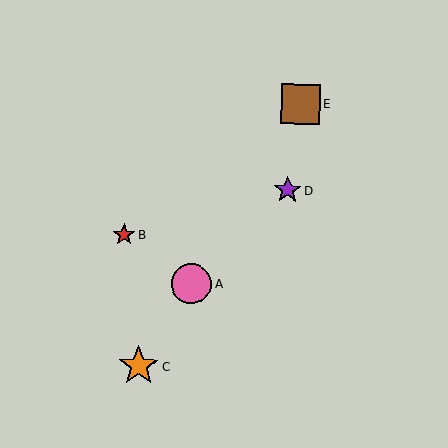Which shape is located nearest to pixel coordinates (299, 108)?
The brown square (labeled E) at (301, 104) is nearest to that location.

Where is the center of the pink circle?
The center of the pink circle is at (191, 284).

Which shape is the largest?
The orange star (labeled C) is the largest.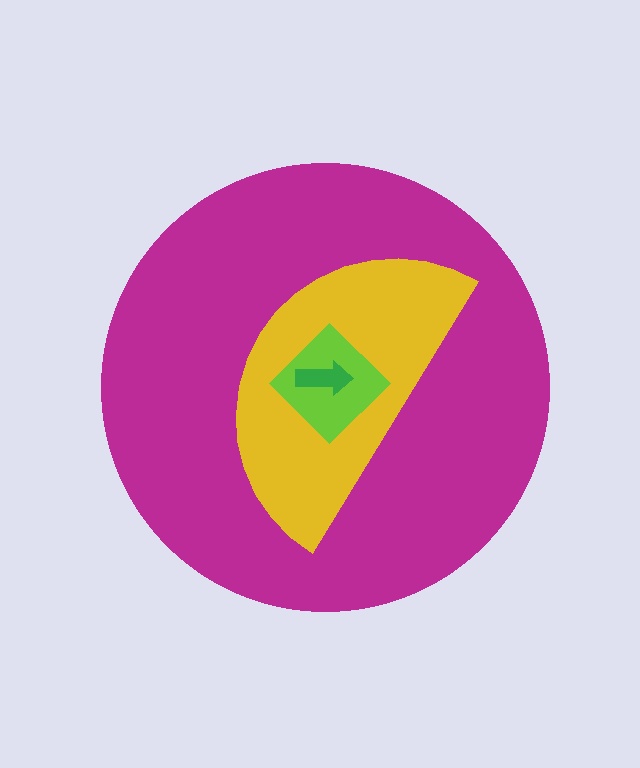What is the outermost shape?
The magenta circle.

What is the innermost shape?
The green arrow.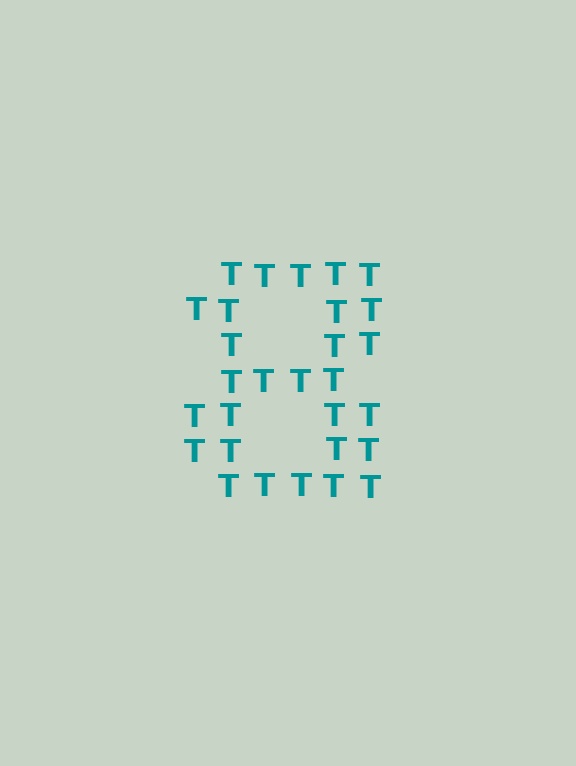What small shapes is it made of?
It is made of small letter T's.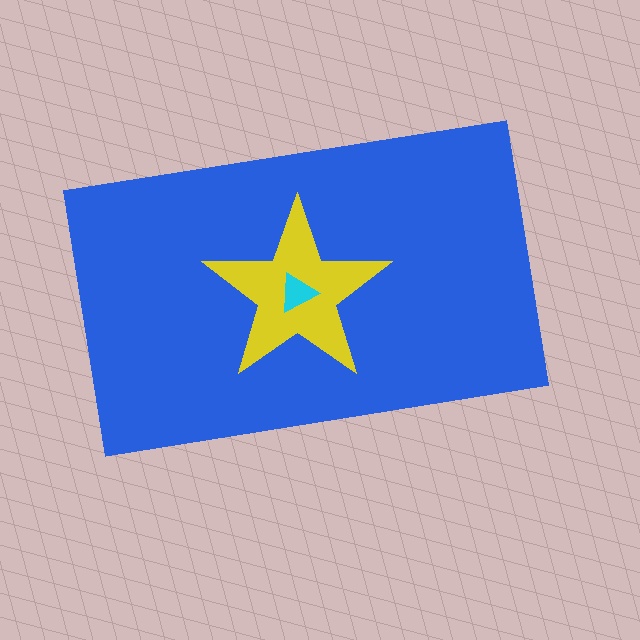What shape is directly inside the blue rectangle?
The yellow star.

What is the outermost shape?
The blue rectangle.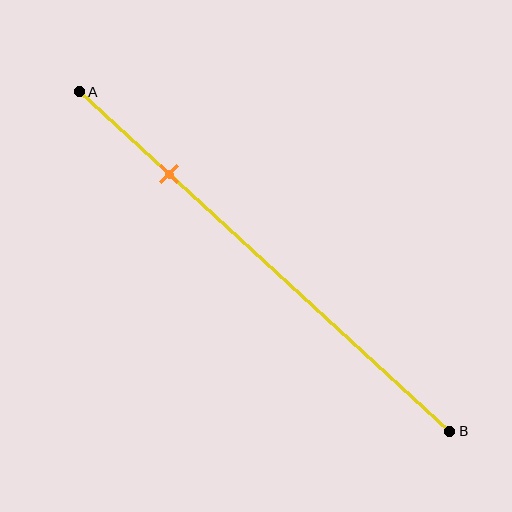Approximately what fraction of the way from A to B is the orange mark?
The orange mark is approximately 25% of the way from A to B.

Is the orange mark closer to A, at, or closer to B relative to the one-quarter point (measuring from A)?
The orange mark is approximately at the one-quarter point of segment AB.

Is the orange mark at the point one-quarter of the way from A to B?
Yes, the mark is approximately at the one-quarter point.